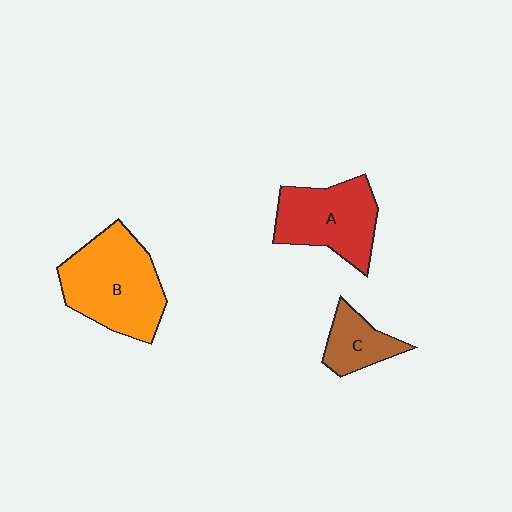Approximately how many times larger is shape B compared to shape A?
Approximately 1.3 times.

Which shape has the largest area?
Shape B (orange).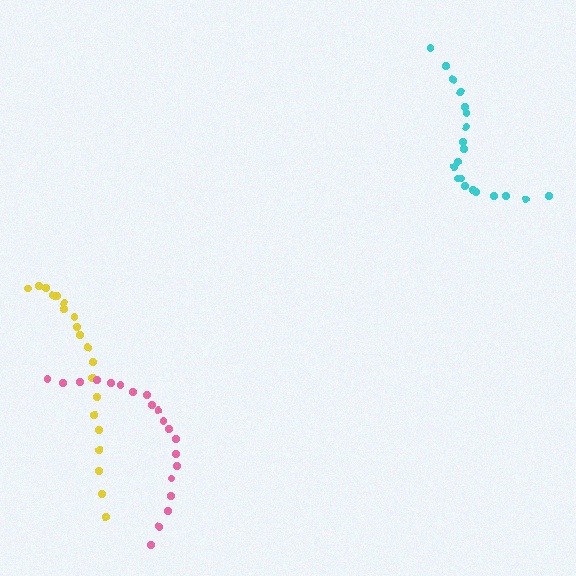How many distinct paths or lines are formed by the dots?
There are 3 distinct paths.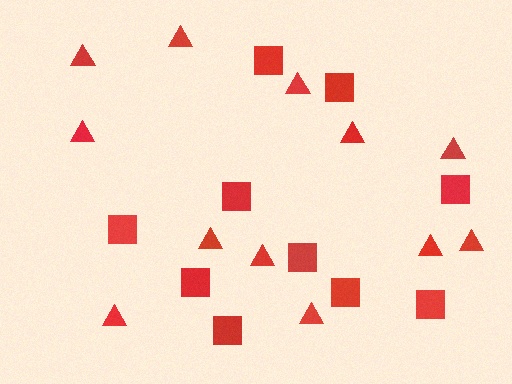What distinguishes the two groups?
There are 2 groups: one group of squares (10) and one group of triangles (12).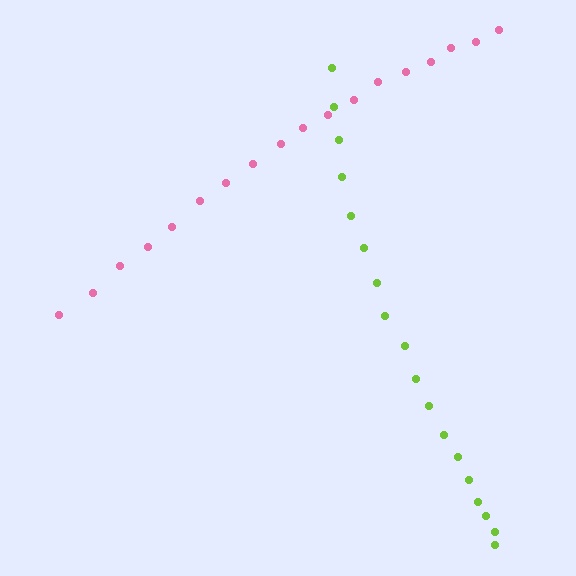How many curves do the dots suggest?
There are 2 distinct paths.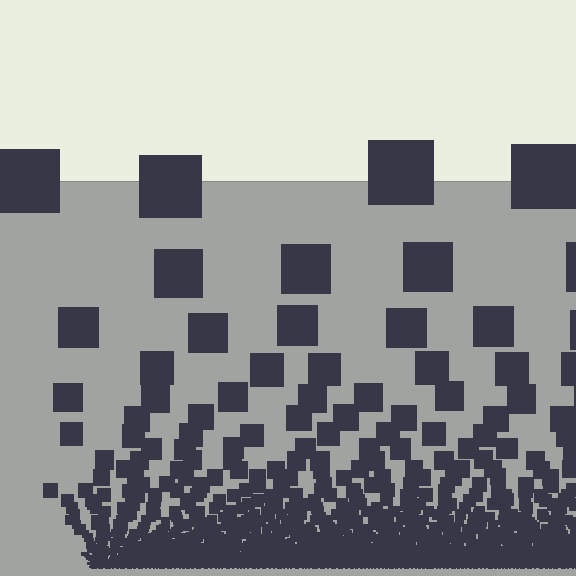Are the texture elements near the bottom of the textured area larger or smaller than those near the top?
Smaller. The gradient is inverted — elements near the bottom are smaller and denser.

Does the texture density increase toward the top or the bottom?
Density increases toward the bottom.